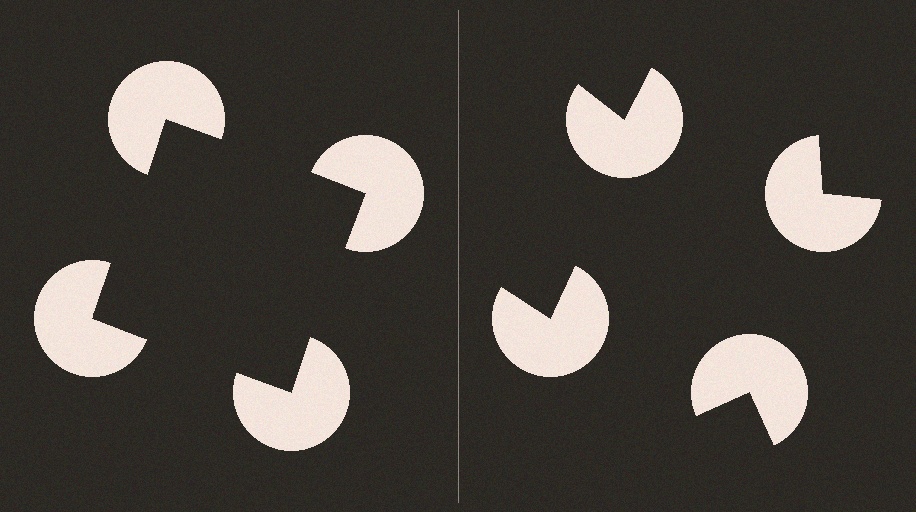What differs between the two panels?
The pac-man discs are positioned identically on both sides; only the wedge orientations differ. On the left they align to a square; on the right they are misaligned.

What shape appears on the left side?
An illusory square.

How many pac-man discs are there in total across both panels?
8 — 4 on each side.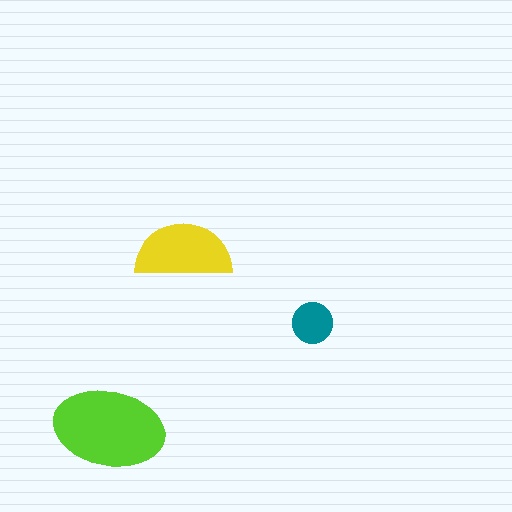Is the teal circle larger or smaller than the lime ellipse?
Smaller.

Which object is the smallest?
The teal circle.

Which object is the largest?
The lime ellipse.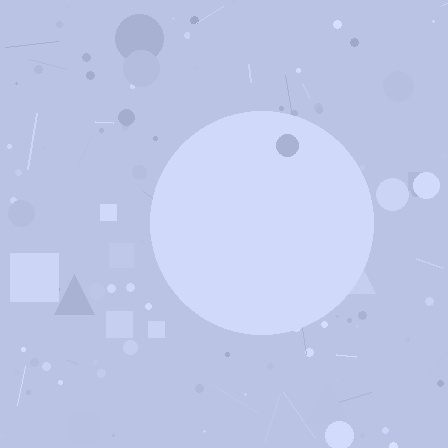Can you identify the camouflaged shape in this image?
The camouflaged shape is a circle.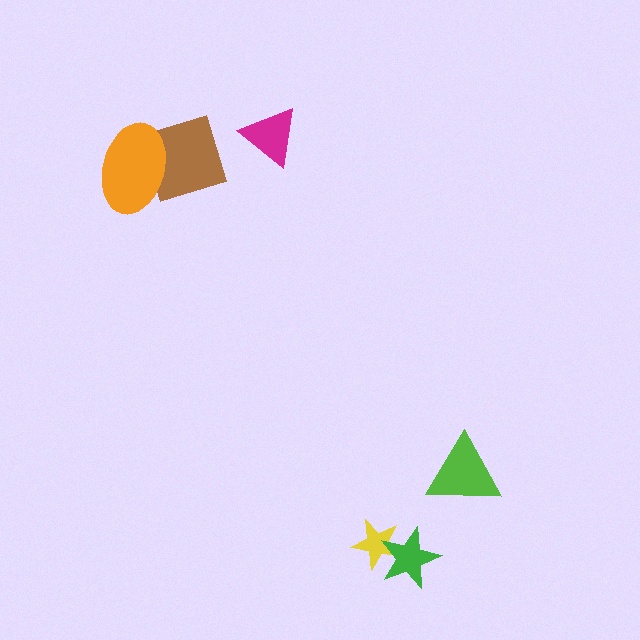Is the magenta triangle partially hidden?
No, no other shape covers it.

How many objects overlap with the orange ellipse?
1 object overlaps with the orange ellipse.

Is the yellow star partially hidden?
Yes, it is partially covered by another shape.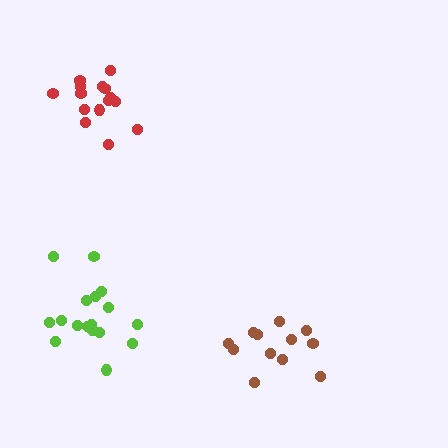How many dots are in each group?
Group 1: 15 dots, Group 2: 12 dots, Group 3: 17 dots (44 total).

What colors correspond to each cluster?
The clusters are colored: red, brown, lime.